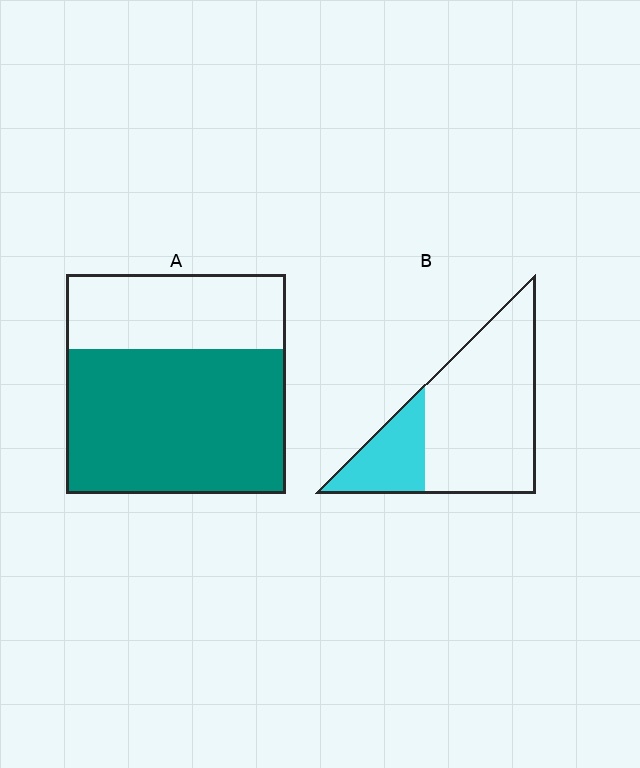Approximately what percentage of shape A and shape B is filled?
A is approximately 65% and B is approximately 25%.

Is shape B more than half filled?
No.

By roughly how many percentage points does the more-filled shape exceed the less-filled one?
By roughly 40 percentage points (A over B).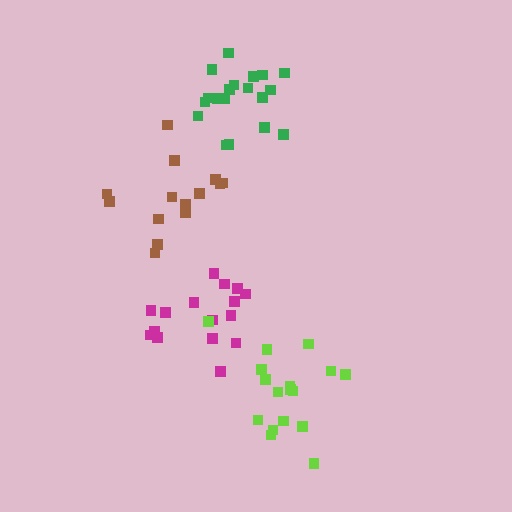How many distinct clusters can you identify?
There are 4 distinct clusters.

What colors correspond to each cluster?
The clusters are colored: brown, magenta, lime, green.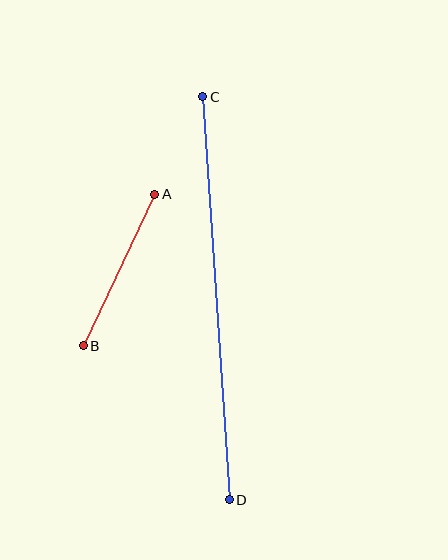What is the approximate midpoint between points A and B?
The midpoint is at approximately (119, 270) pixels.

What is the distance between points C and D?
The distance is approximately 404 pixels.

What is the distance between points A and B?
The distance is approximately 167 pixels.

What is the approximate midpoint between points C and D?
The midpoint is at approximately (216, 298) pixels.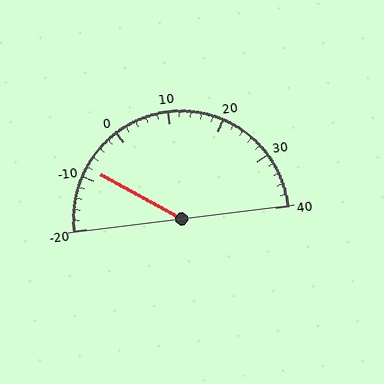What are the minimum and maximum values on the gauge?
The gauge ranges from -20 to 40.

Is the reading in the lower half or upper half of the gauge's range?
The reading is in the lower half of the range (-20 to 40).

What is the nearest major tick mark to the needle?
The nearest major tick mark is -10.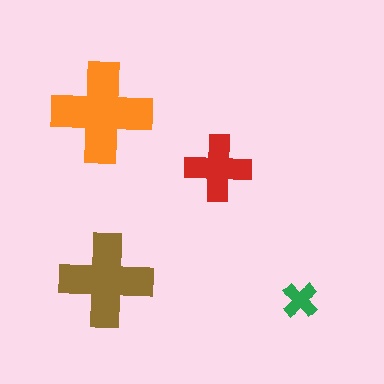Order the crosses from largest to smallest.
the orange one, the brown one, the red one, the green one.